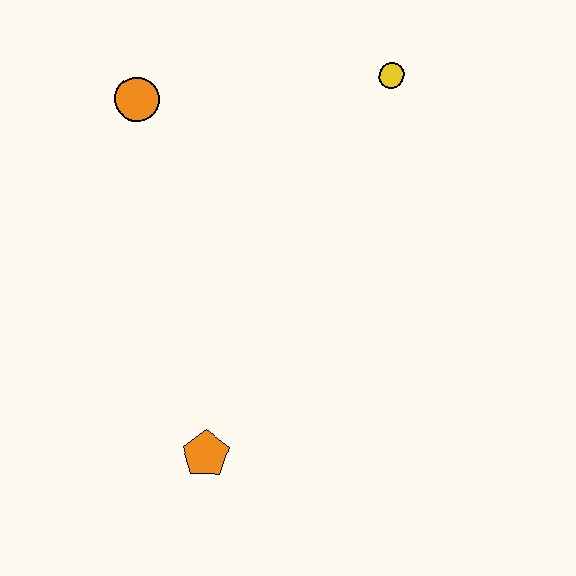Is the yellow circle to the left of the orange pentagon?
No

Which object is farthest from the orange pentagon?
The yellow circle is farthest from the orange pentagon.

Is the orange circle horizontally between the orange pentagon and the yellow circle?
No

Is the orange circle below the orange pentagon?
No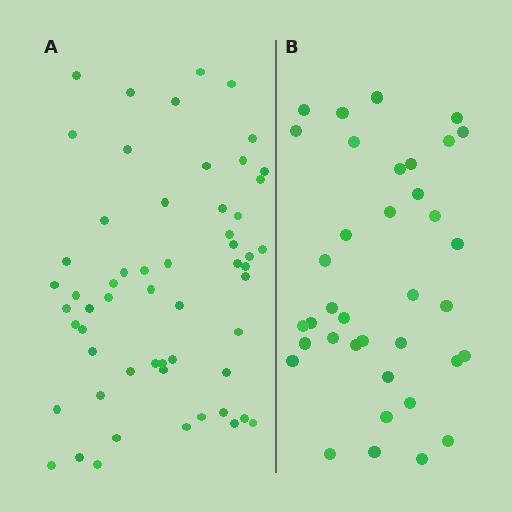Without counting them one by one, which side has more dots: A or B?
Region A (the left region) has more dots.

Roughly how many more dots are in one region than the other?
Region A has approximately 20 more dots than region B.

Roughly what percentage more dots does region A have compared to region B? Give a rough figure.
About 55% more.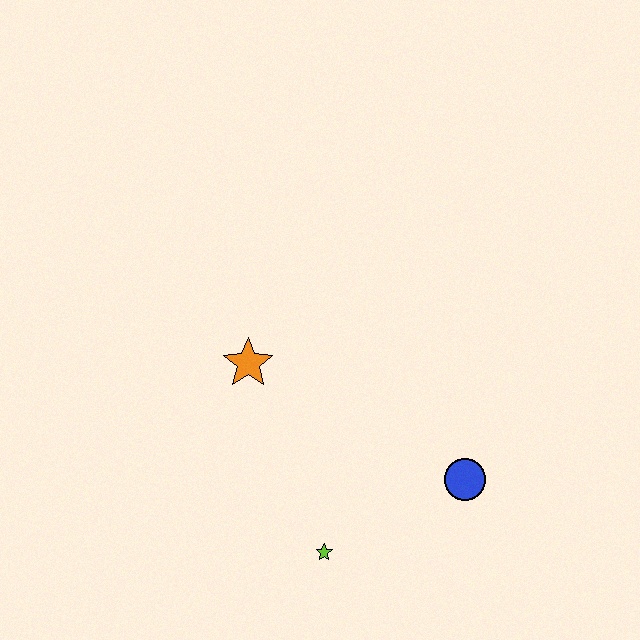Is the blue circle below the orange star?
Yes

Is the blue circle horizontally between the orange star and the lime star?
No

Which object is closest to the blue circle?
The lime star is closest to the blue circle.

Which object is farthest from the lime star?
The orange star is farthest from the lime star.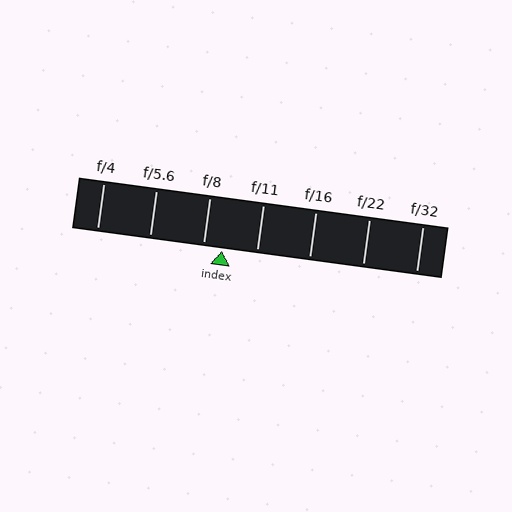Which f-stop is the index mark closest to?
The index mark is closest to f/8.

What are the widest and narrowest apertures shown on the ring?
The widest aperture shown is f/4 and the narrowest is f/32.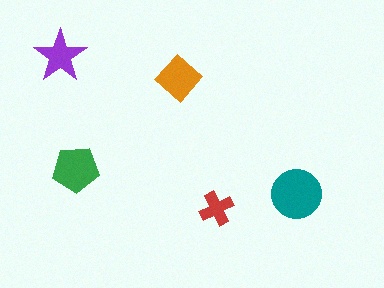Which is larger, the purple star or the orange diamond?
The orange diamond.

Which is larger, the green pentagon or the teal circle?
The teal circle.